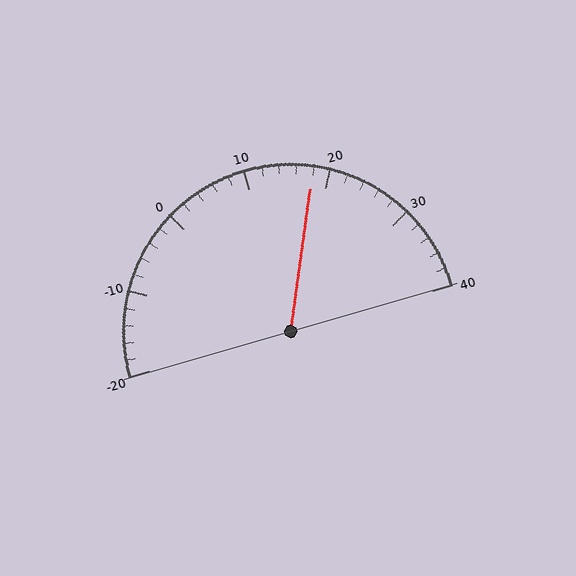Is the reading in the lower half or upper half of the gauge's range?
The reading is in the upper half of the range (-20 to 40).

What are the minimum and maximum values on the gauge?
The gauge ranges from -20 to 40.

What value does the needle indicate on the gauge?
The needle indicates approximately 18.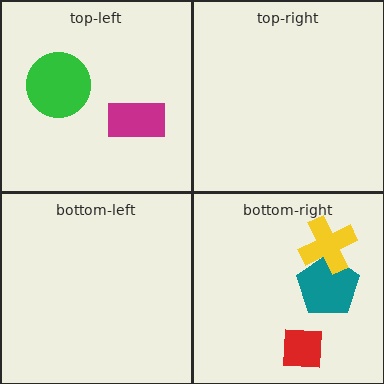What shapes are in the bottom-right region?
The red square, the teal pentagon, the yellow cross.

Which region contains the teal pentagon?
The bottom-right region.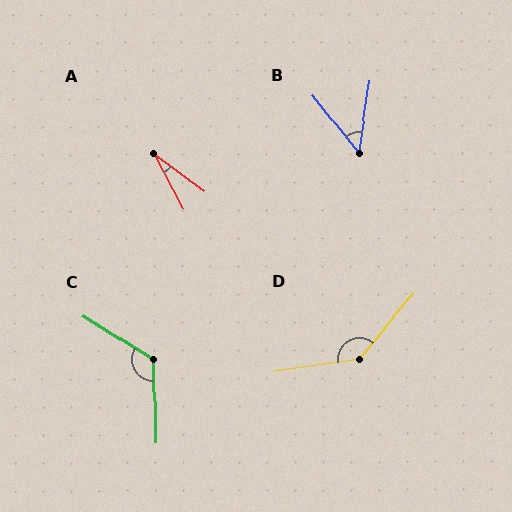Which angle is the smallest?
A, at approximately 25 degrees.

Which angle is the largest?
D, at approximately 138 degrees.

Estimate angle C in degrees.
Approximately 123 degrees.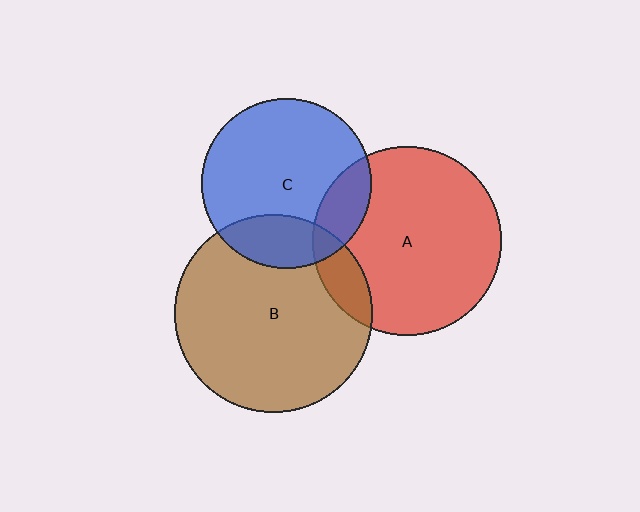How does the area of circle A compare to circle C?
Approximately 1.2 times.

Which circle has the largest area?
Circle B (brown).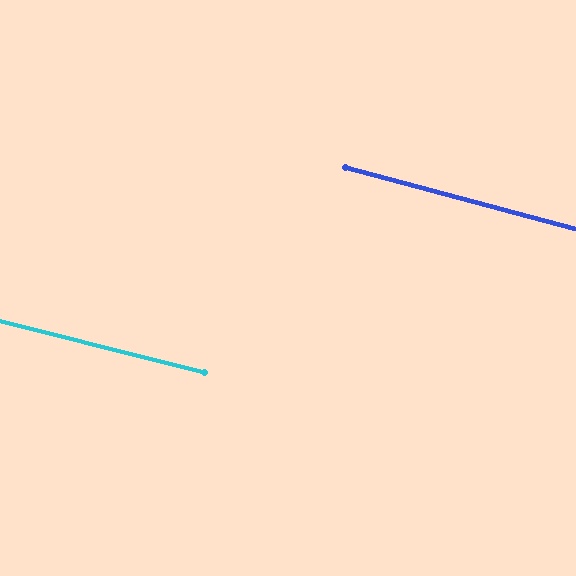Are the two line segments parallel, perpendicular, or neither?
Parallel — their directions differ by only 0.9°.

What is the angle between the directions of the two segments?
Approximately 1 degree.